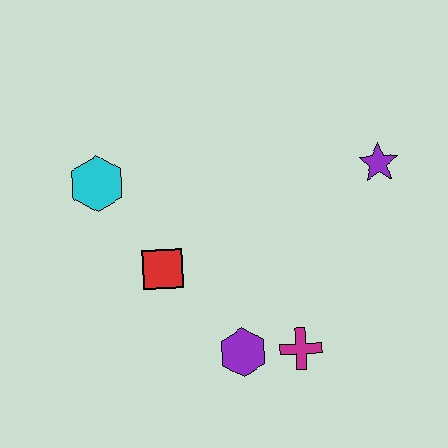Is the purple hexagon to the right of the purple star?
No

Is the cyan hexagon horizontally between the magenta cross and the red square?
No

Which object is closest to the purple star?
The magenta cross is closest to the purple star.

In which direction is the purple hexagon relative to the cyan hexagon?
The purple hexagon is below the cyan hexagon.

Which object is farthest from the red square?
The purple star is farthest from the red square.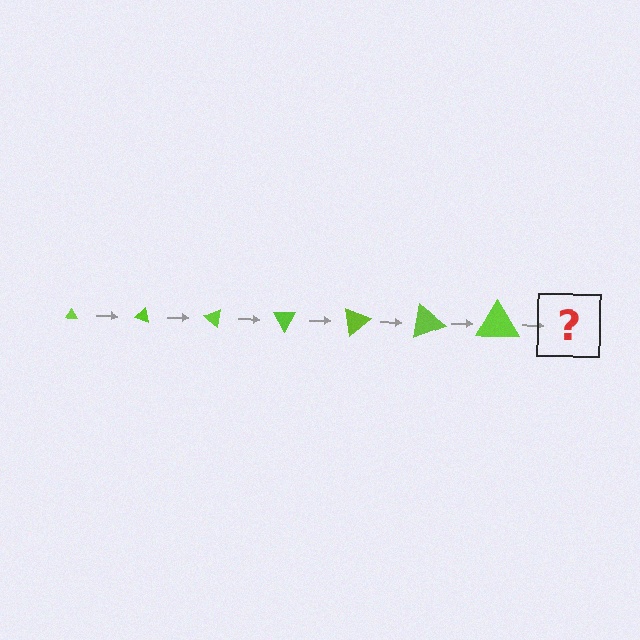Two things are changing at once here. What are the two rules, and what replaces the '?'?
The two rules are that the triangle grows larger each step and it rotates 20 degrees each step. The '?' should be a triangle, larger than the previous one and rotated 140 degrees from the start.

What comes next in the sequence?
The next element should be a triangle, larger than the previous one and rotated 140 degrees from the start.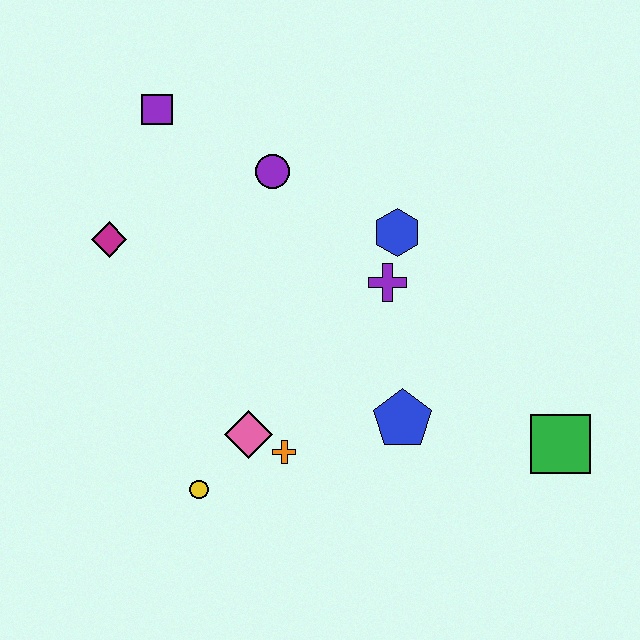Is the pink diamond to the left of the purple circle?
Yes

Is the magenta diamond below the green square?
No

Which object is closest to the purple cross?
The blue hexagon is closest to the purple cross.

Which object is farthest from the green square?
The purple square is farthest from the green square.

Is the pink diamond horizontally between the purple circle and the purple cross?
No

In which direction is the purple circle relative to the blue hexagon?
The purple circle is to the left of the blue hexagon.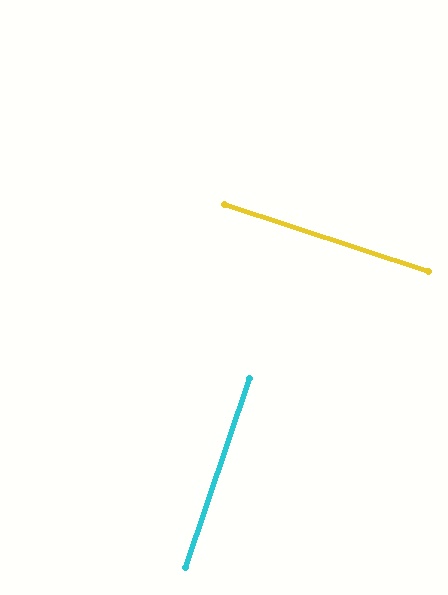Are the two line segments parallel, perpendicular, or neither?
Perpendicular — they meet at approximately 89°.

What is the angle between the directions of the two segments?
Approximately 89 degrees.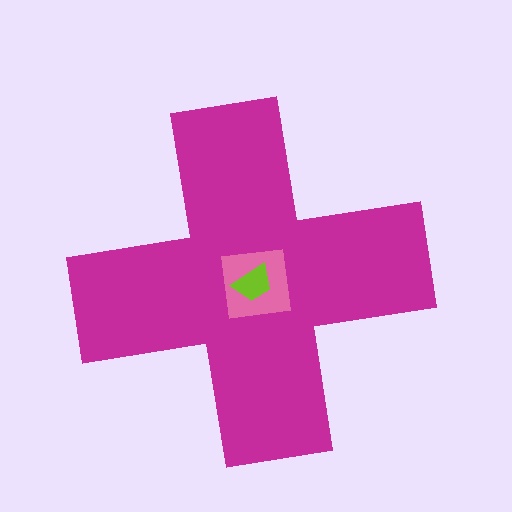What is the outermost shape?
The magenta cross.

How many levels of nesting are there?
3.